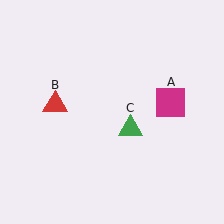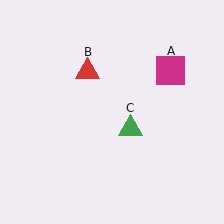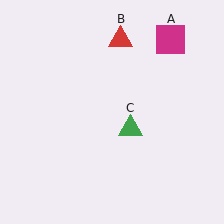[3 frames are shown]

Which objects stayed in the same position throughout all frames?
Green triangle (object C) remained stationary.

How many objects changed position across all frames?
2 objects changed position: magenta square (object A), red triangle (object B).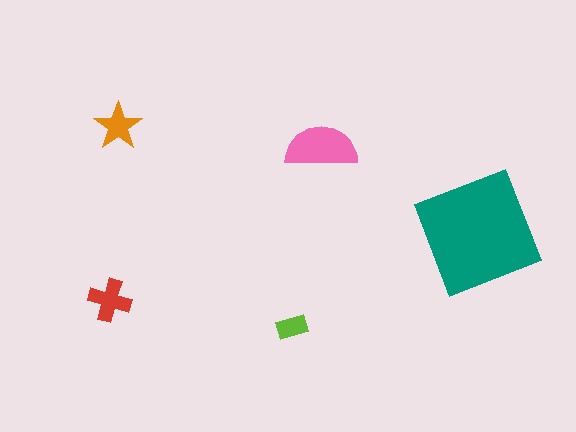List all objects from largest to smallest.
The teal square, the pink semicircle, the red cross, the orange star, the lime rectangle.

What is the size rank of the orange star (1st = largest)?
4th.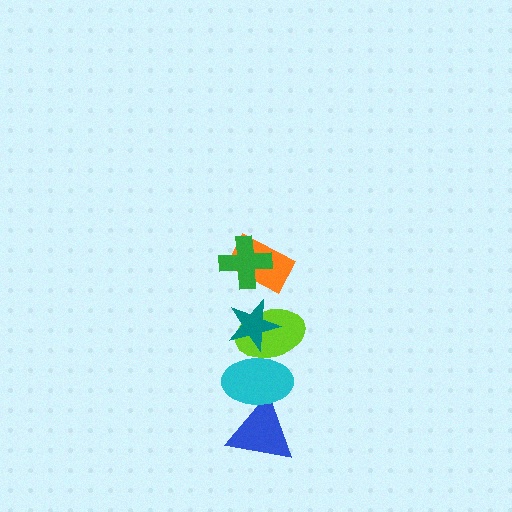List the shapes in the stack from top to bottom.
From top to bottom: the green cross, the orange rectangle, the teal star, the lime ellipse, the cyan ellipse, the blue triangle.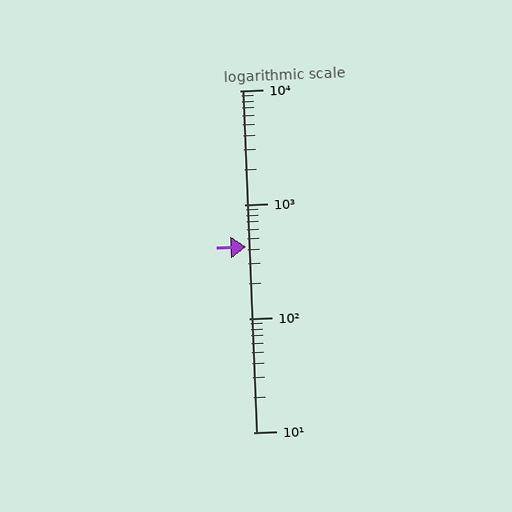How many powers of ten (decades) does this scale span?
The scale spans 3 decades, from 10 to 10000.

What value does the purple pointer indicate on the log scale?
The pointer indicates approximately 420.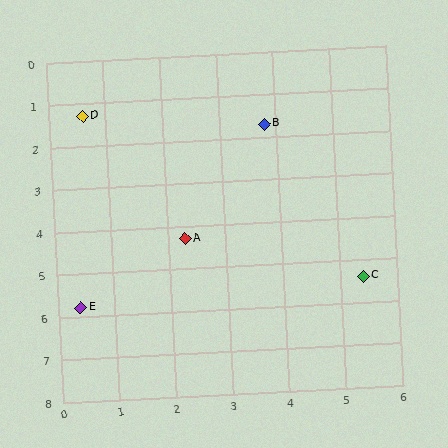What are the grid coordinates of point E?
Point E is at approximately (0.4, 5.8).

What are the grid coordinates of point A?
Point A is at approximately (2.3, 4.3).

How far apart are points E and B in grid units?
Points E and B are about 5.3 grid units apart.